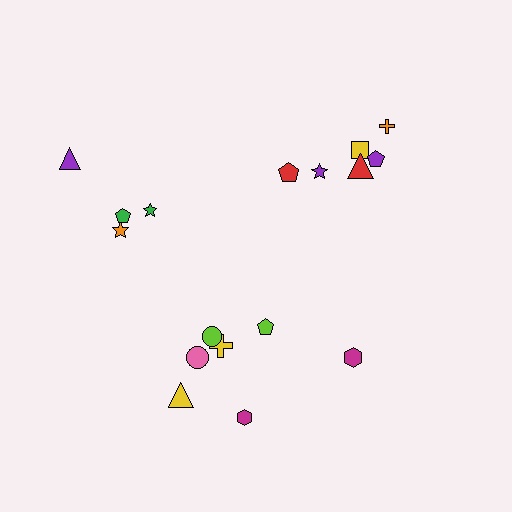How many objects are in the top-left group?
There are 4 objects.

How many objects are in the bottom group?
There are 7 objects.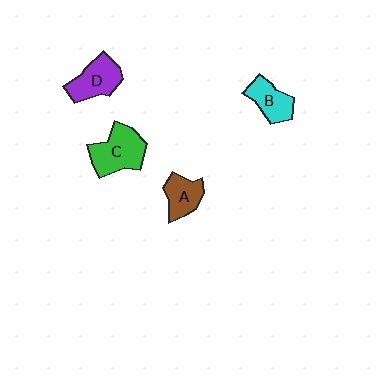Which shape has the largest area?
Shape C (green).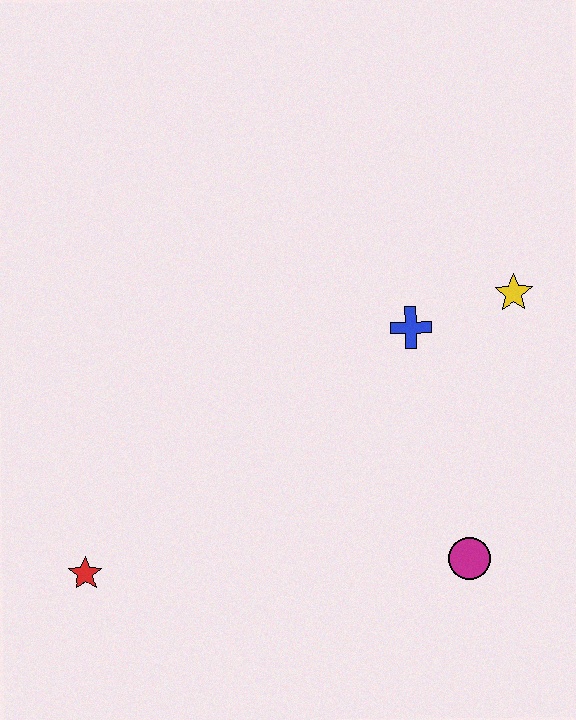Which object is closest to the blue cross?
The yellow star is closest to the blue cross.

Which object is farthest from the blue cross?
The red star is farthest from the blue cross.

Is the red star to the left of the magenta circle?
Yes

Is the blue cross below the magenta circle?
No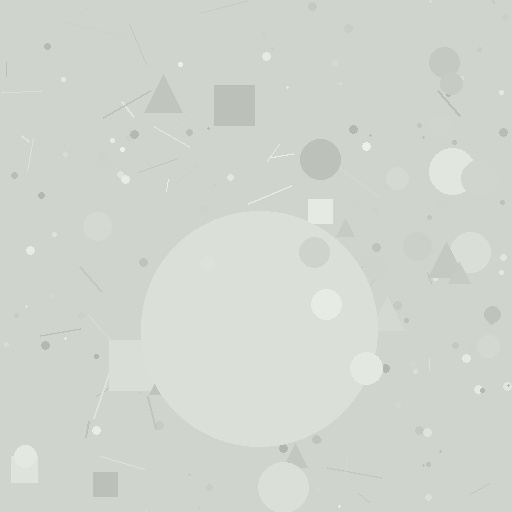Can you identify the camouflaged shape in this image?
The camouflaged shape is a circle.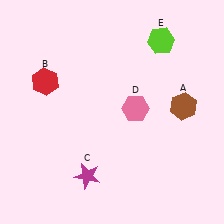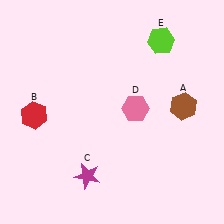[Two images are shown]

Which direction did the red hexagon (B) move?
The red hexagon (B) moved down.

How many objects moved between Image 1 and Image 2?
1 object moved between the two images.